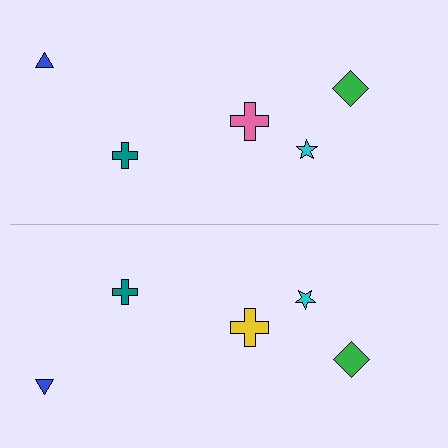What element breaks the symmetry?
The yellow cross on the bottom side breaks the symmetry — its mirror counterpart is pink.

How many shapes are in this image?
There are 10 shapes in this image.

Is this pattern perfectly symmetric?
No, the pattern is not perfectly symmetric. The yellow cross on the bottom side breaks the symmetry — its mirror counterpart is pink.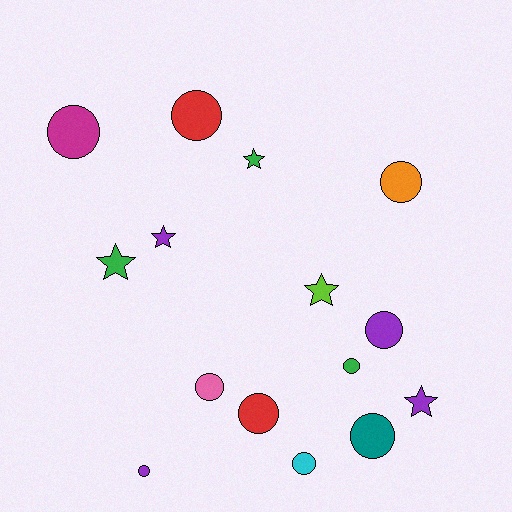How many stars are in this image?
There are 5 stars.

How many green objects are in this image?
There are 3 green objects.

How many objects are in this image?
There are 15 objects.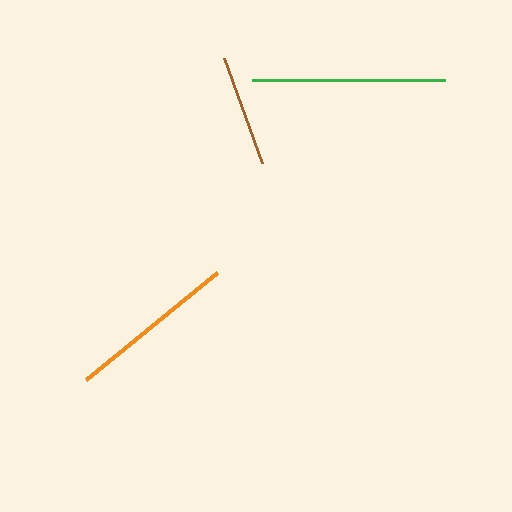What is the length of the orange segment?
The orange segment is approximately 168 pixels long.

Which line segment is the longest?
The green line is the longest at approximately 193 pixels.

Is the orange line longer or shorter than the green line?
The green line is longer than the orange line.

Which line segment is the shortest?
The brown line is the shortest at approximately 111 pixels.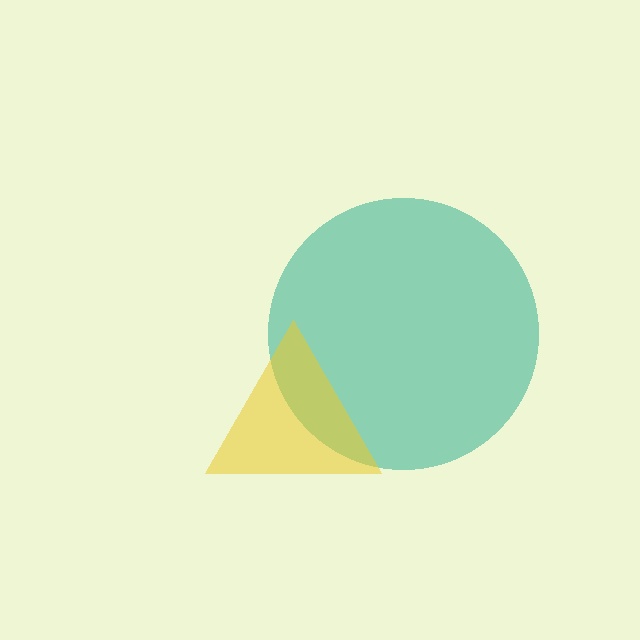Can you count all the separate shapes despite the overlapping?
Yes, there are 2 separate shapes.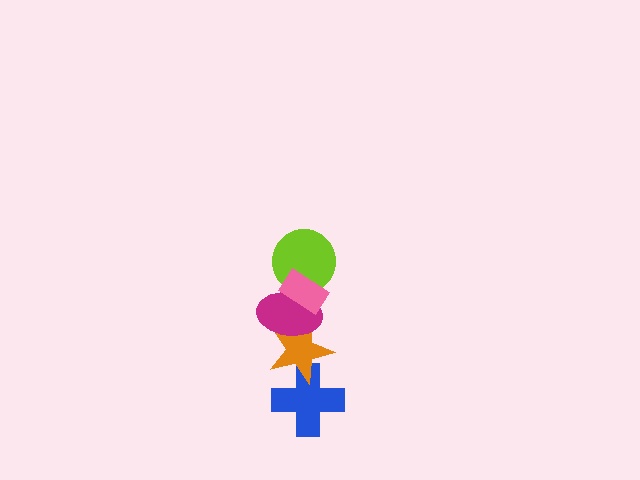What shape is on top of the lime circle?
The pink rectangle is on top of the lime circle.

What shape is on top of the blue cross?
The orange star is on top of the blue cross.